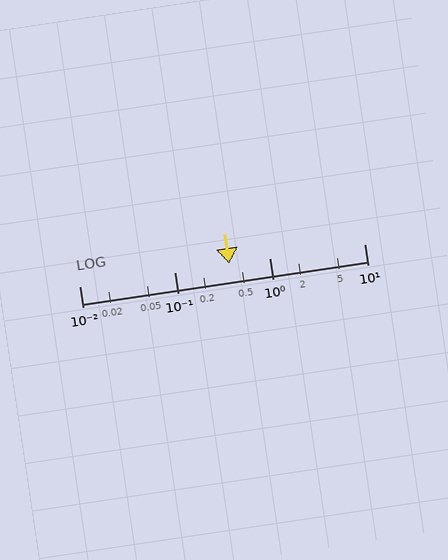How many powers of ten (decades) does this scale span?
The scale spans 3 decades, from 0.01 to 10.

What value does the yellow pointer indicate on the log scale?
The pointer indicates approximately 0.38.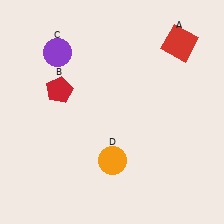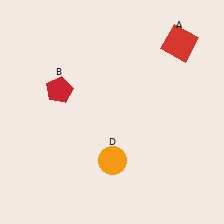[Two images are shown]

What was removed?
The purple circle (C) was removed in Image 2.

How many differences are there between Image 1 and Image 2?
There is 1 difference between the two images.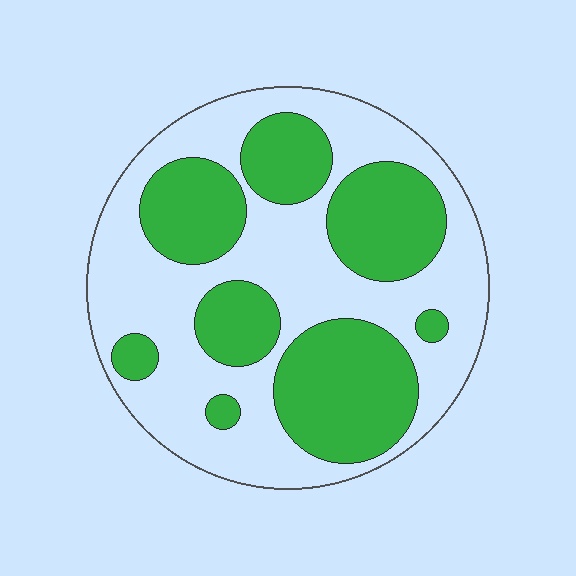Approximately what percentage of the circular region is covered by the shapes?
Approximately 40%.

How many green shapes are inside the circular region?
8.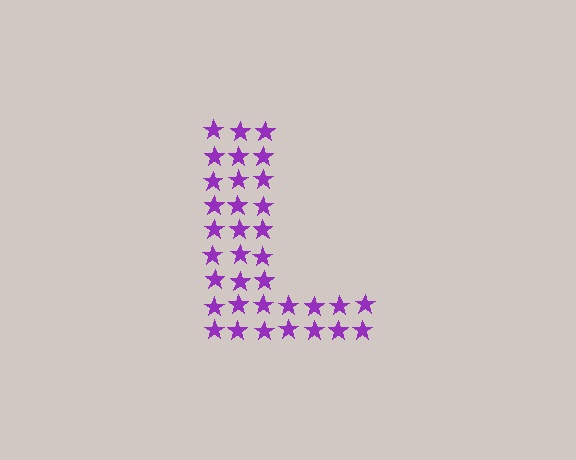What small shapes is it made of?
It is made of small stars.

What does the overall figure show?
The overall figure shows the letter L.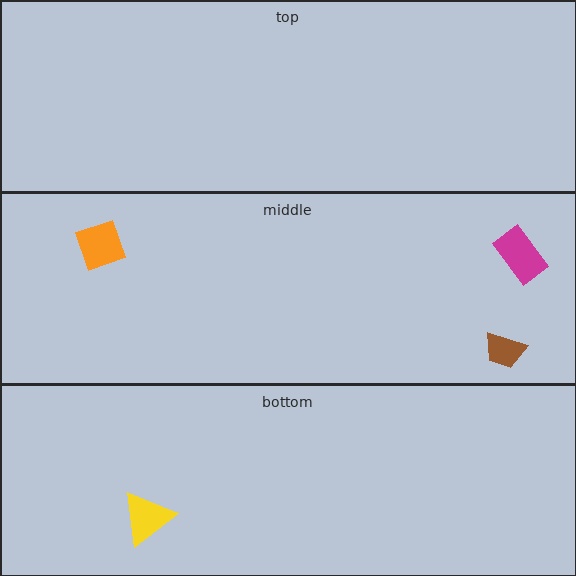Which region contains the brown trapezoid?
The middle region.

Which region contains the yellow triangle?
The bottom region.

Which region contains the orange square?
The middle region.